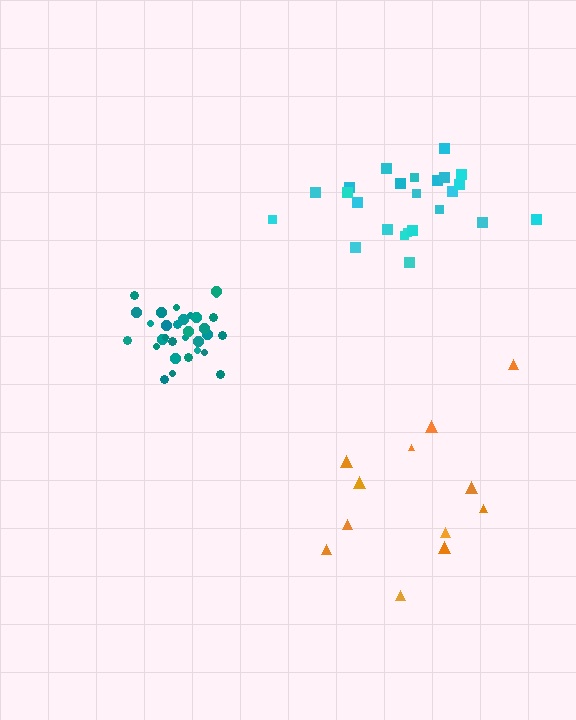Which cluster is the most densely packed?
Teal.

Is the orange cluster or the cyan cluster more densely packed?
Cyan.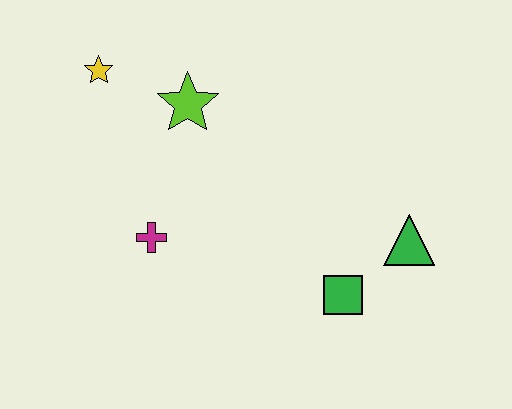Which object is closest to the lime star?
The yellow star is closest to the lime star.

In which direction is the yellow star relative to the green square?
The yellow star is to the left of the green square.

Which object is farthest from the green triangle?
The yellow star is farthest from the green triangle.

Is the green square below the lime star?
Yes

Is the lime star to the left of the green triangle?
Yes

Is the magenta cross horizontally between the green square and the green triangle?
No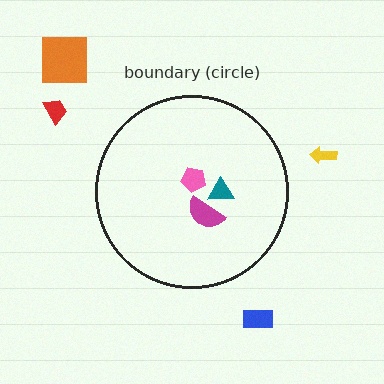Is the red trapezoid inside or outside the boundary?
Outside.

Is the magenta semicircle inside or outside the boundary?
Inside.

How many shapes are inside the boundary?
3 inside, 4 outside.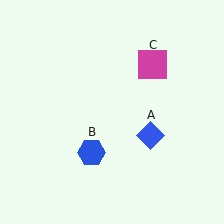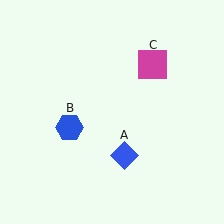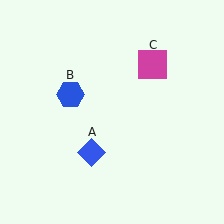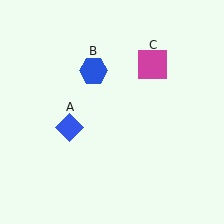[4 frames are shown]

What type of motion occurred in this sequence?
The blue diamond (object A), blue hexagon (object B) rotated clockwise around the center of the scene.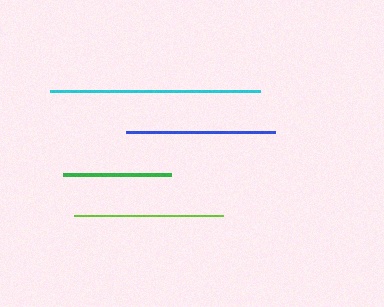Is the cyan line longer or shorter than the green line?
The cyan line is longer than the green line.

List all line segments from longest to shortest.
From longest to shortest: cyan, blue, lime, green.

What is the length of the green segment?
The green segment is approximately 108 pixels long.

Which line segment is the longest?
The cyan line is the longest at approximately 209 pixels.